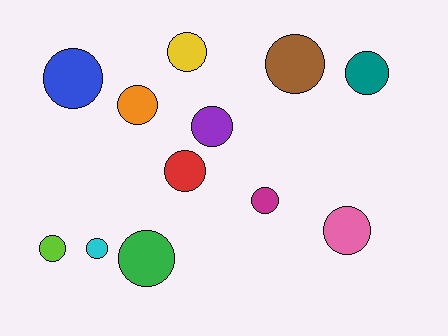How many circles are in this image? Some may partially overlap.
There are 12 circles.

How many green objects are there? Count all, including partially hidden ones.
There is 1 green object.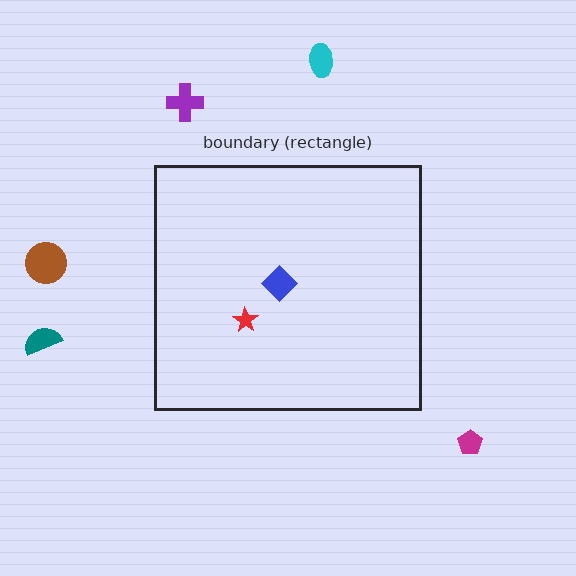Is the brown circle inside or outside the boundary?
Outside.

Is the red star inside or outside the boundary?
Inside.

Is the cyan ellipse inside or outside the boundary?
Outside.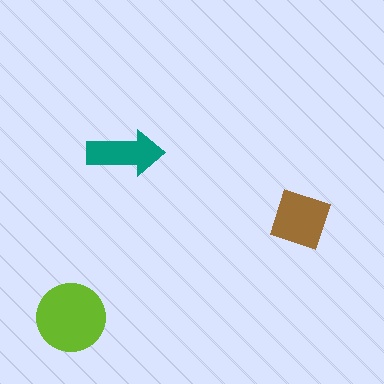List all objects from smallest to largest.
The teal arrow, the brown diamond, the lime circle.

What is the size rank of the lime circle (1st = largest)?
1st.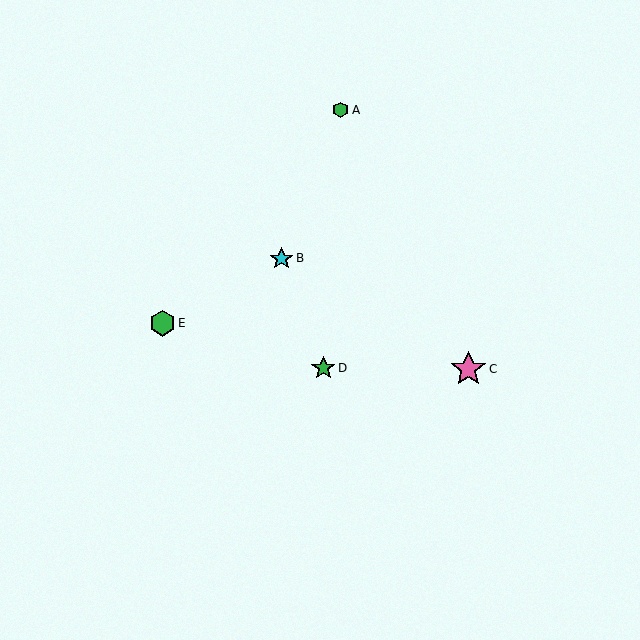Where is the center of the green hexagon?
The center of the green hexagon is at (341, 110).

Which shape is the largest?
The pink star (labeled C) is the largest.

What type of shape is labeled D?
Shape D is a green star.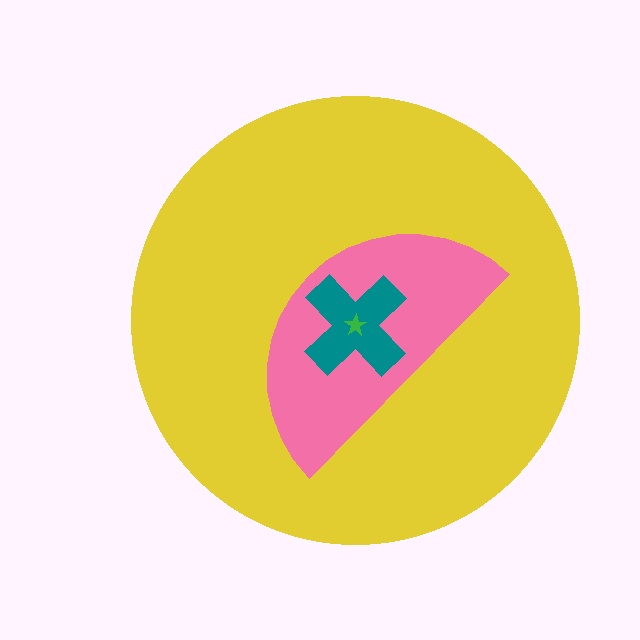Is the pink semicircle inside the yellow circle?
Yes.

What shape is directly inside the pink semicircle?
The teal cross.